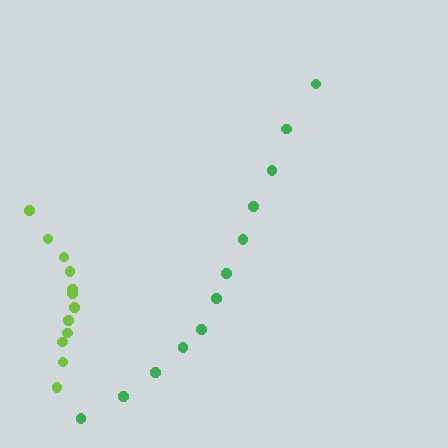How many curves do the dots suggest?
There are 2 distinct paths.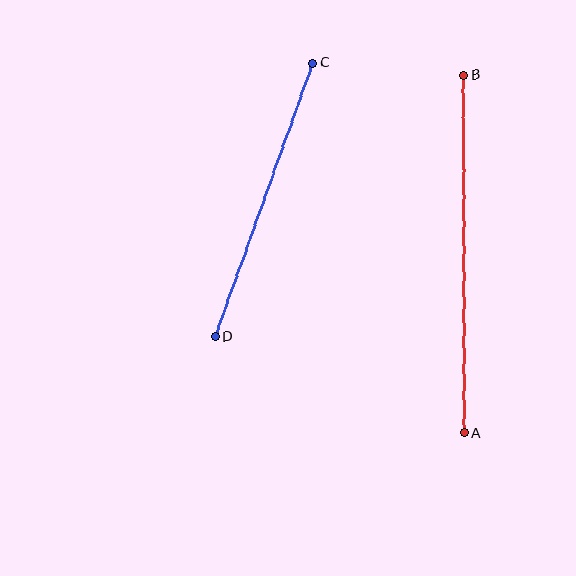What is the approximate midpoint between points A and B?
The midpoint is at approximately (464, 254) pixels.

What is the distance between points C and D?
The distance is approximately 290 pixels.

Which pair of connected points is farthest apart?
Points A and B are farthest apart.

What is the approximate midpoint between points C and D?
The midpoint is at approximately (264, 200) pixels.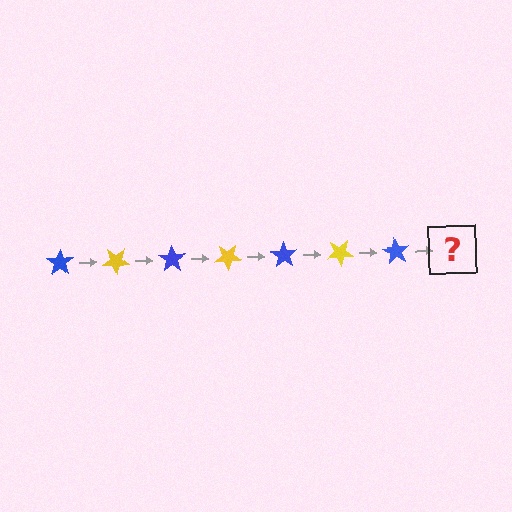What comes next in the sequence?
The next element should be a yellow star, rotated 245 degrees from the start.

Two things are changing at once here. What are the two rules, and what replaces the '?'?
The two rules are that it rotates 35 degrees each step and the color cycles through blue and yellow. The '?' should be a yellow star, rotated 245 degrees from the start.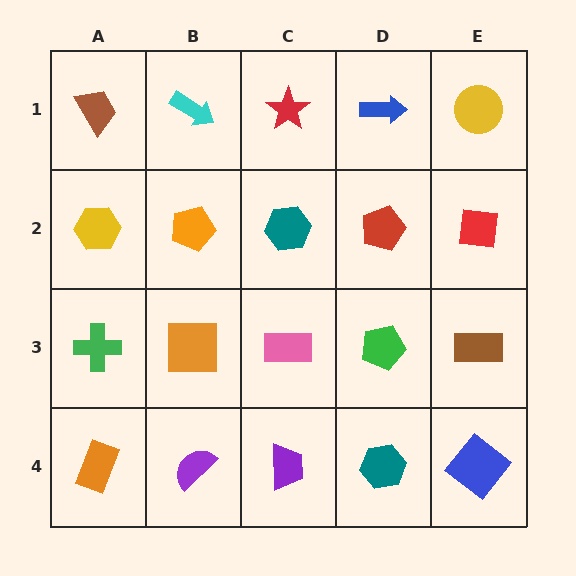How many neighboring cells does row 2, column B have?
4.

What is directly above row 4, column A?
A green cross.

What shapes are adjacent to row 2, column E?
A yellow circle (row 1, column E), a brown rectangle (row 3, column E), a red pentagon (row 2, column D).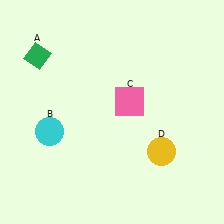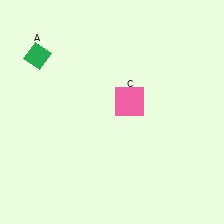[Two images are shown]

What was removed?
The yellow circle (D), the cyan circle (B) were removed in Image 2.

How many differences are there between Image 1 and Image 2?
There are 2 differences between the two images.